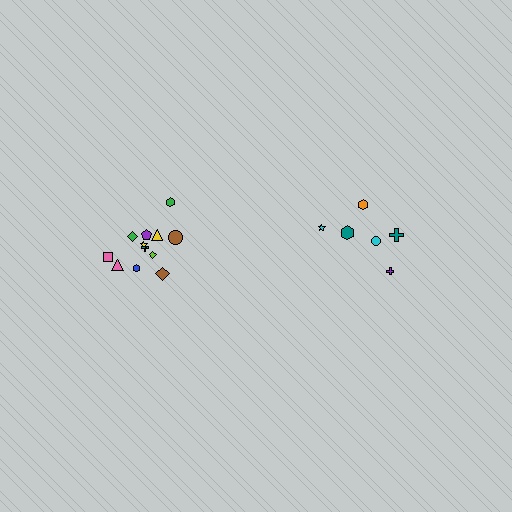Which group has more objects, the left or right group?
The left group.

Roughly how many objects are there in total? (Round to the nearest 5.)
Roughly 20 objects in total.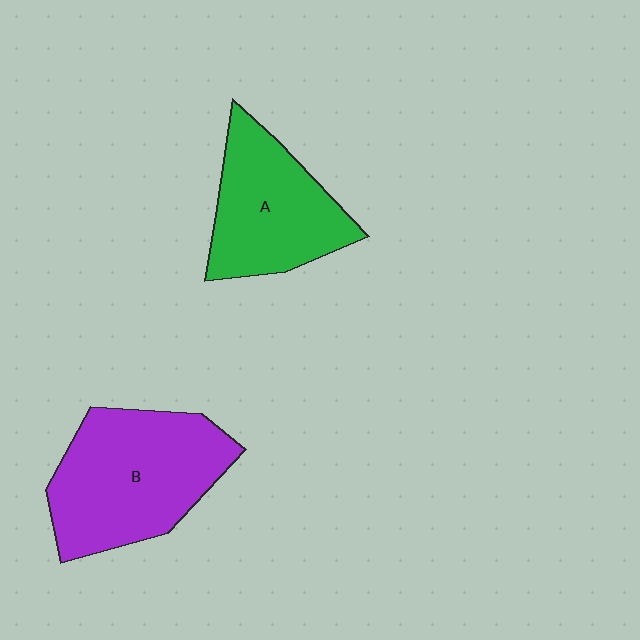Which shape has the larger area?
Shape B (purple).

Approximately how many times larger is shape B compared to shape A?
Approximately 1.3 times.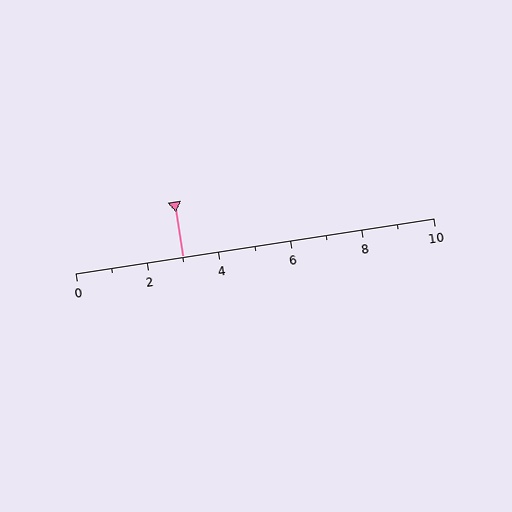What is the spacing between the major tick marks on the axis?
The major ticks are spaced 2 apart.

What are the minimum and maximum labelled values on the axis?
The axis runs from 0 to 10.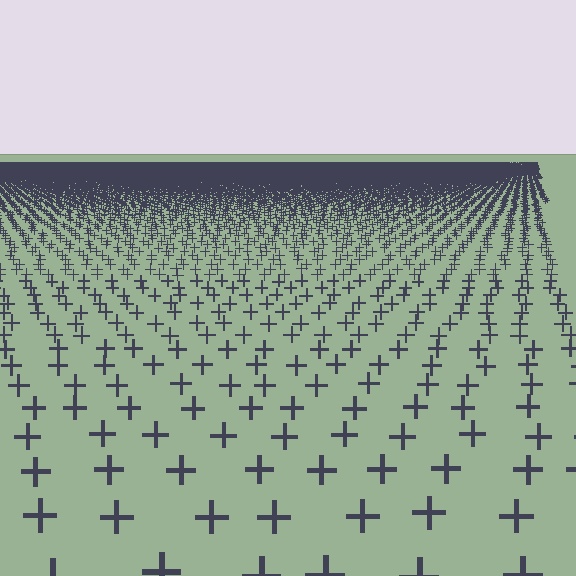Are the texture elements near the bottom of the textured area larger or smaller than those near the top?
Larger. Near the bottom, elements are closer to the viewer and appear at a bigger on-screen size.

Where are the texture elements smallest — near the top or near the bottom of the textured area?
Near the top.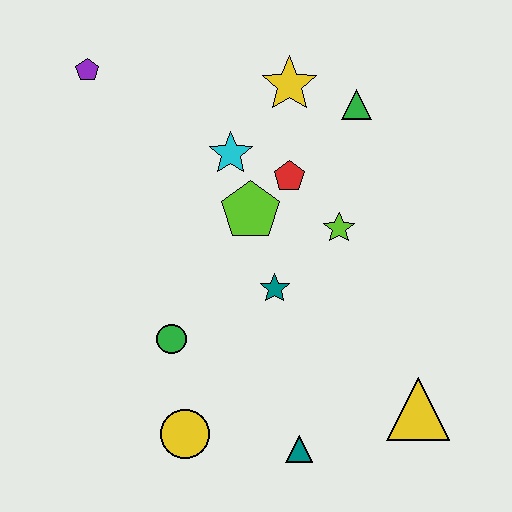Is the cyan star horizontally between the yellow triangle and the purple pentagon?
Yes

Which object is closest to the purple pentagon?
The cyan star is closest to the purple pentagon.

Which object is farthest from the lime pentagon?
The yellow triangle is farthest from the lime pentagon.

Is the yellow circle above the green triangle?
No